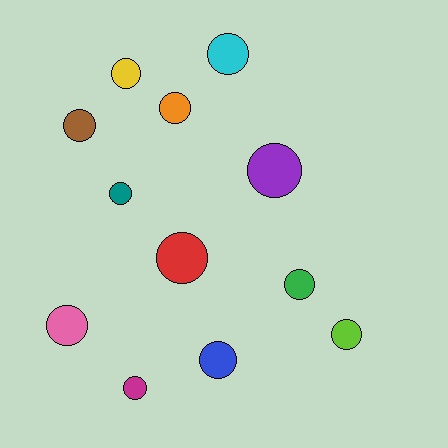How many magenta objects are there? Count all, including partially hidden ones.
There is 1 magenta object.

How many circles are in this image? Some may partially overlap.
There are 12 circles.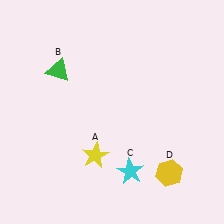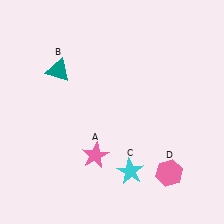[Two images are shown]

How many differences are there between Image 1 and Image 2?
There are 3 differences between the two images.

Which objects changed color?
A changed from yellow to pink. B changed from green to teal. D changed from yellow to pink.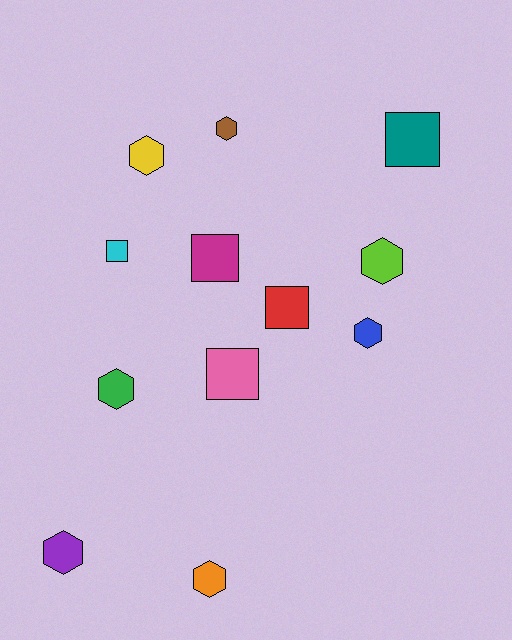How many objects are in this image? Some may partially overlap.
There are 12 objects.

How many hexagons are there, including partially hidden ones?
There are 7 hexagons.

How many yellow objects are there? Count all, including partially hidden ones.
There is 1 yellow object.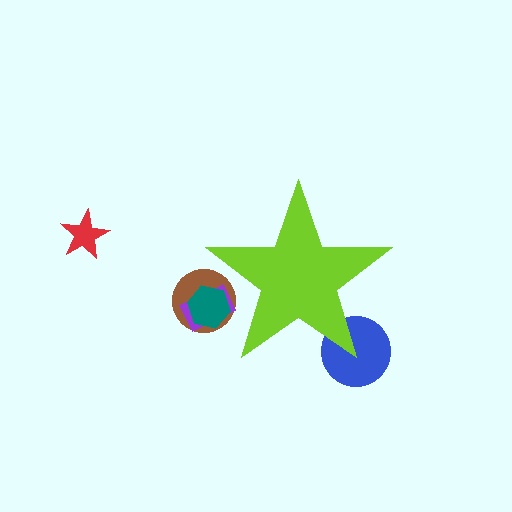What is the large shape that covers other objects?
A lime star.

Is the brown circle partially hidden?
Yes, the brown circle is partially hidden behind the lime star.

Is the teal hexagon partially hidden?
Yes, the teal hexagon is partially hidden behind the lime star.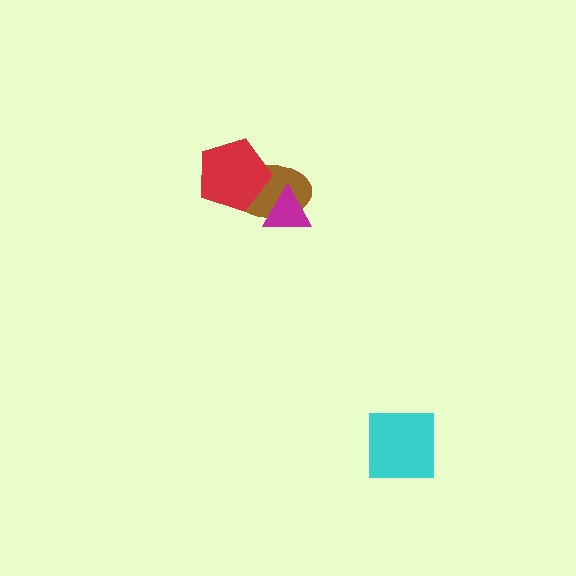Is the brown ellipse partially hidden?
Yes, it is partially covered by another shape.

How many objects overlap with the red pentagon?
1 object overlaps with the red pentagon.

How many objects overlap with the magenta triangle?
1 object overlaps with the magenta triangle.